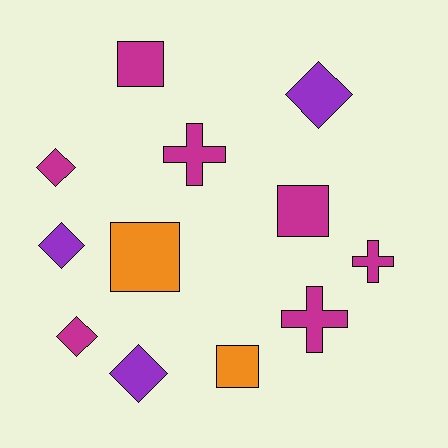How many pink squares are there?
There are no pink squares.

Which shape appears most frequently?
Diamond, with 5 objects.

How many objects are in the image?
There are 12 objects.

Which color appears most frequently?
Magenta, with 7 objects.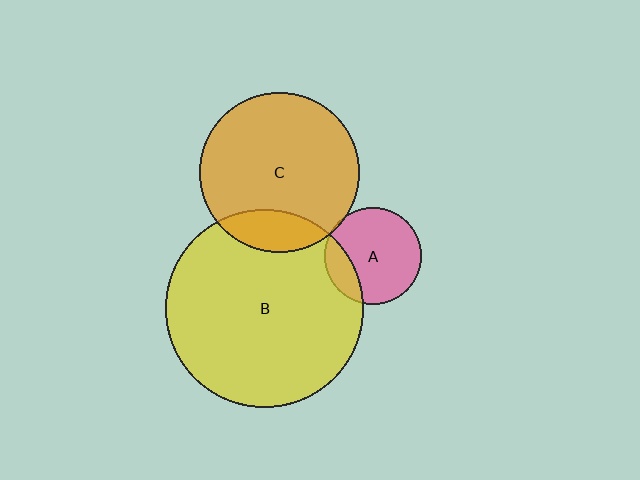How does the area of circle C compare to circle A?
Approximately 2.7 times.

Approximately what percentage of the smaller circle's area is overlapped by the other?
Approximately 5%.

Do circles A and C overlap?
Yes.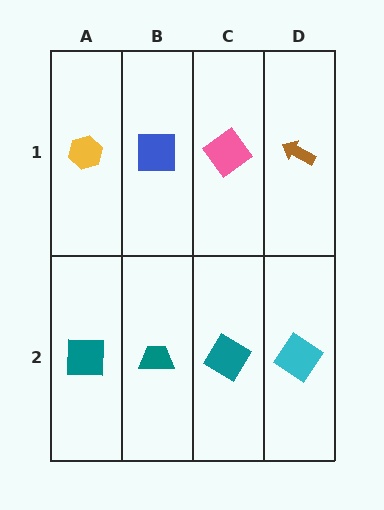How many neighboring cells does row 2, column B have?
3.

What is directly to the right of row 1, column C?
A brown arrow.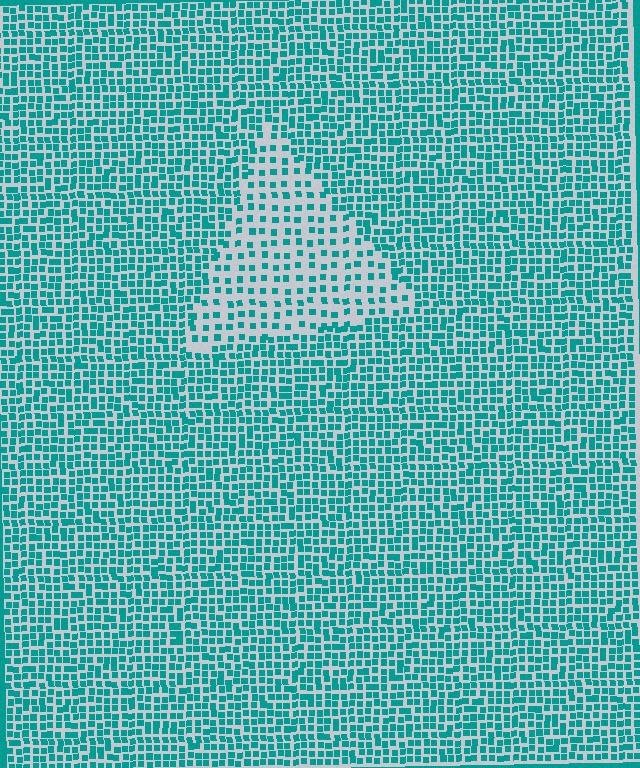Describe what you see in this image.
The image contains small teal elements arranged at two different densities. A triangle-shaped region is visible where the elements are less densely packed than the surrounding area.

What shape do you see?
I see a triangle.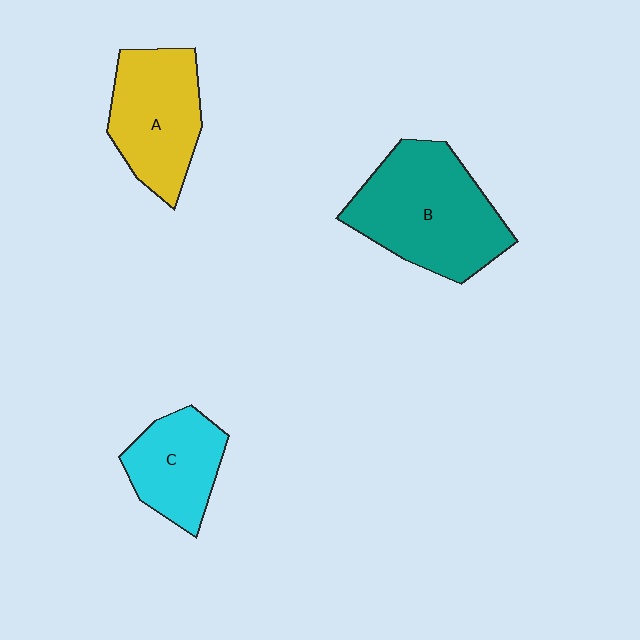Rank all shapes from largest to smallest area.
From largest to smallest: B (teal), A (yellow), C (cyan).